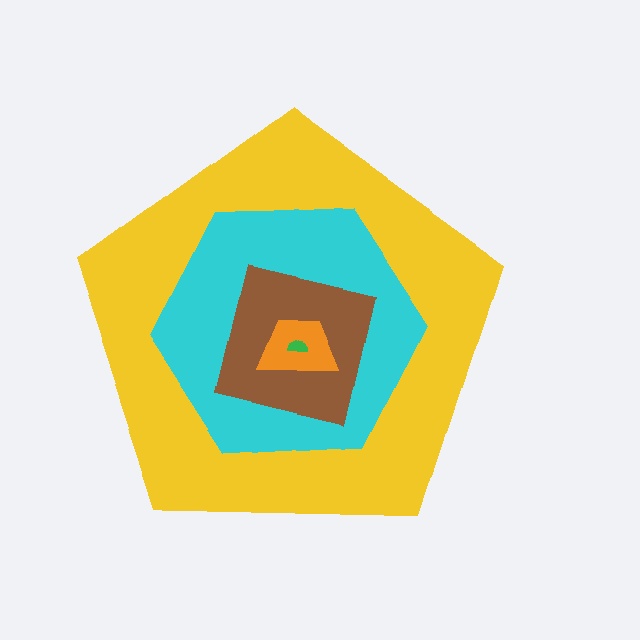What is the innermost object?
The green semicircle.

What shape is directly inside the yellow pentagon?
The cyan hexagon.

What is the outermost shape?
The yellow pentagon.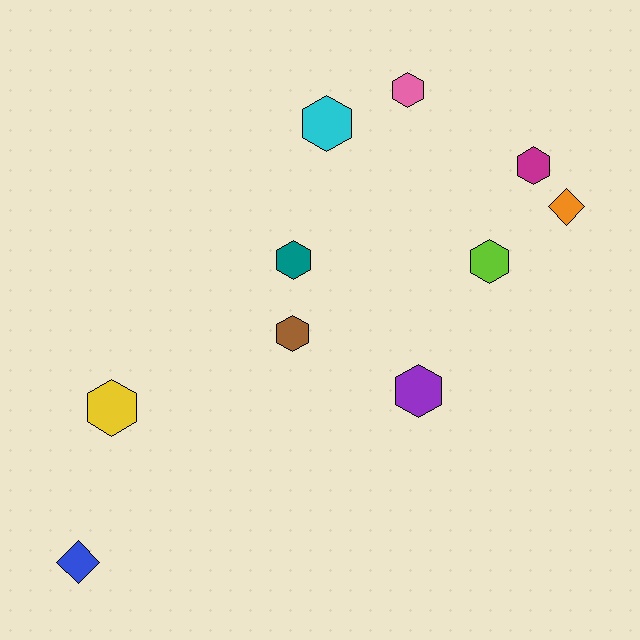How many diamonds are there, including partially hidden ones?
There are 2 diamonds.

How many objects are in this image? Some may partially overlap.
There are 10 objects.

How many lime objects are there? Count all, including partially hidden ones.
There is 1 lime object.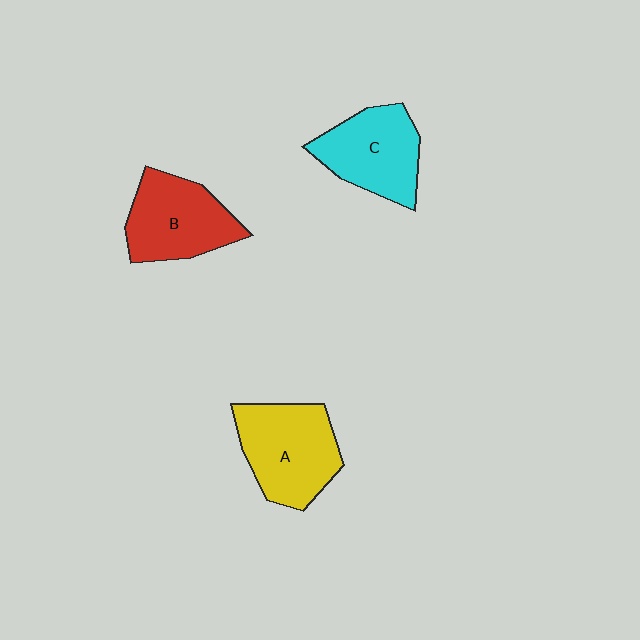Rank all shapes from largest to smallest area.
From largest to smallest: A (yellow), B (red), C (cyan).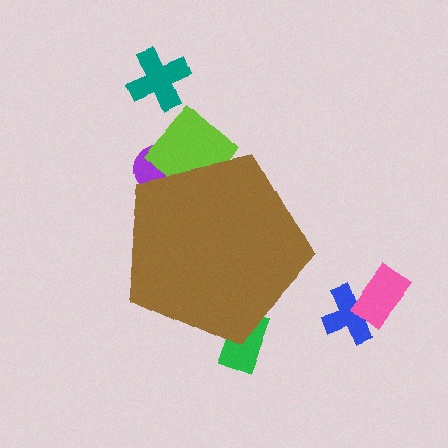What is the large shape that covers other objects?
A brown pentagon.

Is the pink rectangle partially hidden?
No, the pink rectangle is fully visible.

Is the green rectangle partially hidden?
Yes, the green rectangle is partially hidden behind the brown pentagon.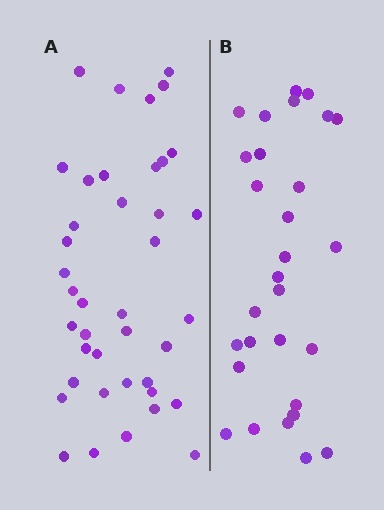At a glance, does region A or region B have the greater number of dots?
Region A (the left region) has more dots.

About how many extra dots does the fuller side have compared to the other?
Region A has roughly 12 or so more dots than region B.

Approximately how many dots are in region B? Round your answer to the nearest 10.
About 30 dots. (The exact count is 29, which rounds to 30.)